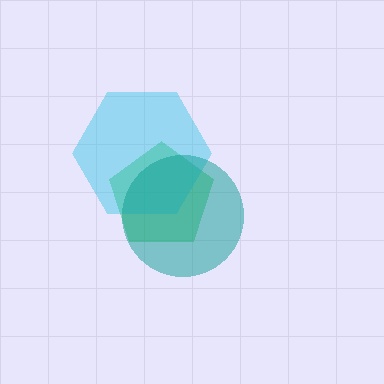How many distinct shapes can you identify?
There are 3 distinct shapes: a green pentagon, a cyan hexagon, a teal circle.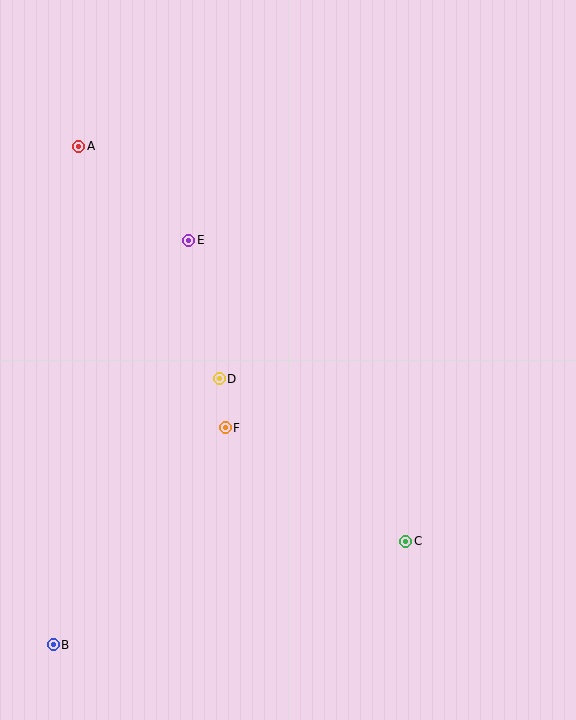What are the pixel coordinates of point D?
Point D is at (219, 379).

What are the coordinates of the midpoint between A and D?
The midpoint between A and D is at (149, 263).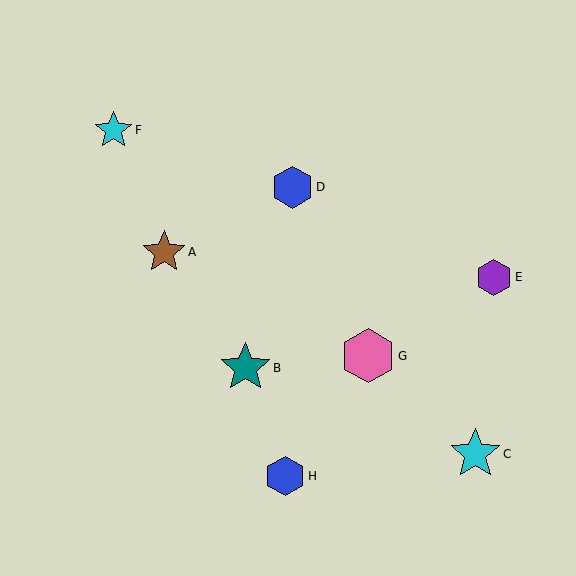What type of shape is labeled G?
Shape G is a pink hexagon.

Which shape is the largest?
The pink hexagon (labeled G) is the largest.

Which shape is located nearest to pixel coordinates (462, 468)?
The cyan star (labeled C) at (475, 454) is nearest to that location.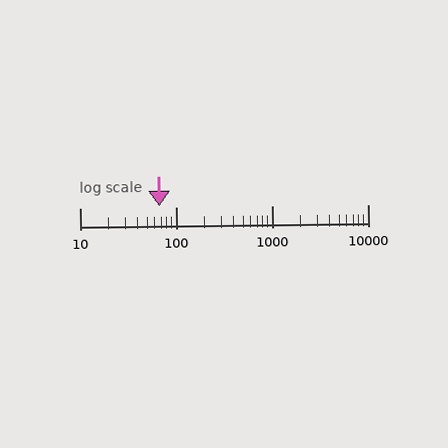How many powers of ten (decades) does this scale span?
The scale spans 3 decades, from 10 to 10000.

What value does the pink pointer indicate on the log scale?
The pointer indicates approximately 68.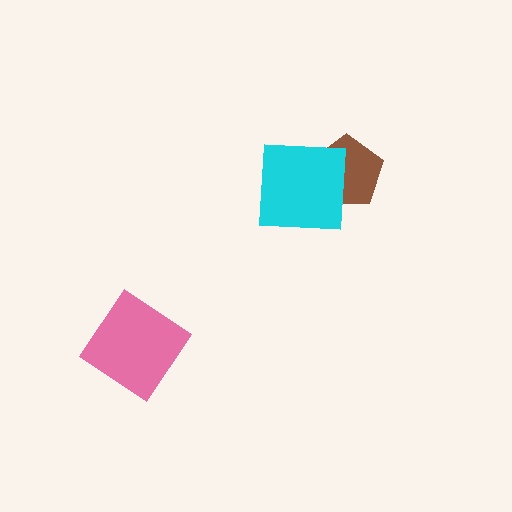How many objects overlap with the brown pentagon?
1 object overlaps with the brown pentagon.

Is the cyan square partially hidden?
No, no other shape covers it.